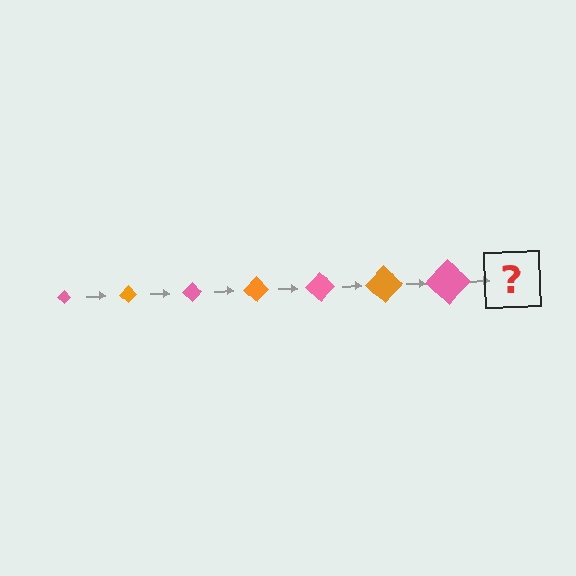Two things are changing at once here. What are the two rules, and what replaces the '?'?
The two rules are that the diamond grows larger each step and the color cycles through pink and orange. The '?' should be an orange diamond, larger than the previous one.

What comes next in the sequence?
The next element should be an orange diamond, larger than the previous one.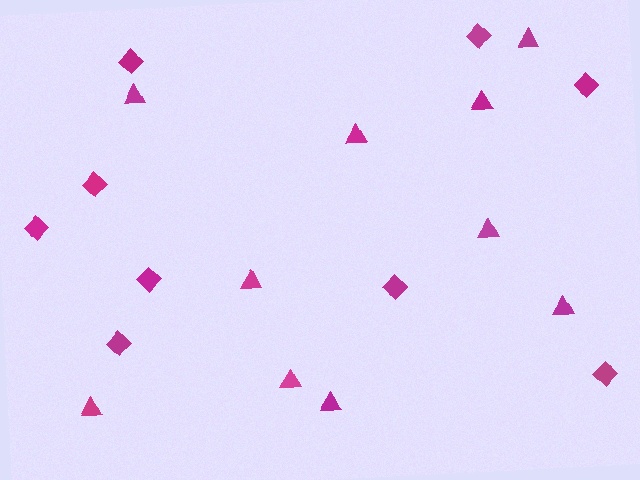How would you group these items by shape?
There are 2 groups: one group of triangles (10) and one group of diamonds (9).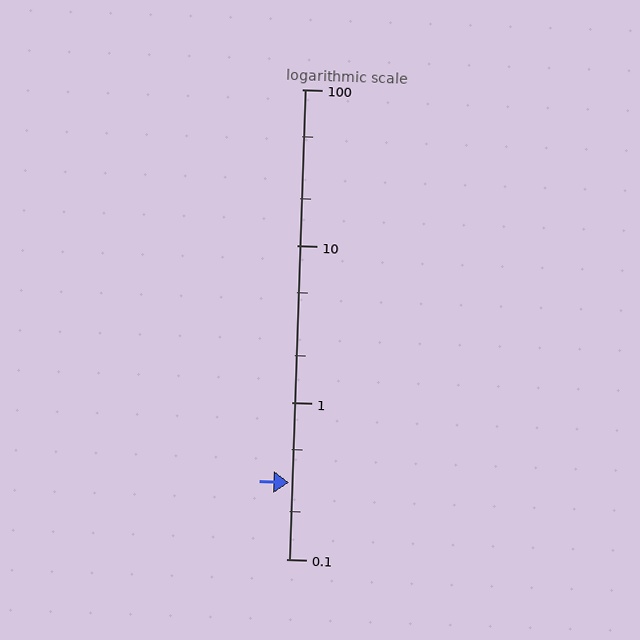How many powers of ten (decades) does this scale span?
The scale spans 3 decades, from 0.1 to 100.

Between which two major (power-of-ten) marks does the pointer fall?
The pointer is between 0.1 and 1.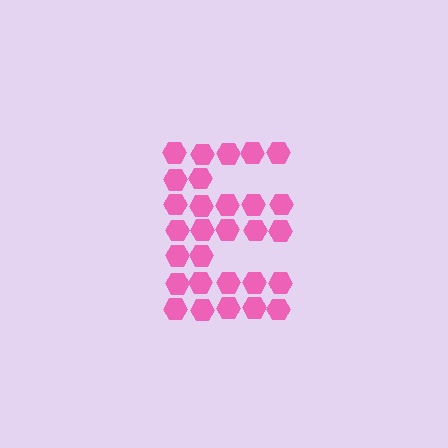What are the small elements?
The small elements are hexagons.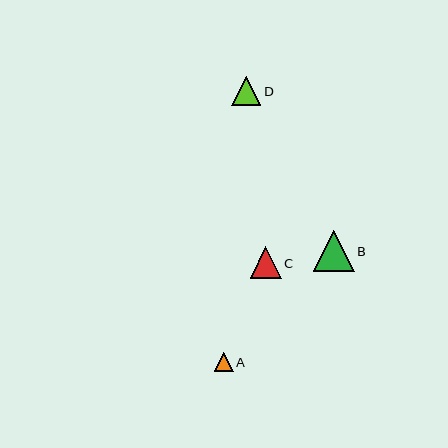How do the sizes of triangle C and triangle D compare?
Triangle C and triangle D are approximately the same size.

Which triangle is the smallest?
Triangle A is the smallest with a size of approximately 19 pixels.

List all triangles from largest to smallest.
From largest to smallest: B, C, D, A.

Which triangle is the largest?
Triangle B is the largest with a size of approximately 41 pixels.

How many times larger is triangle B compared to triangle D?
Triangle B is approximately 1.4 times the size of triangle D.